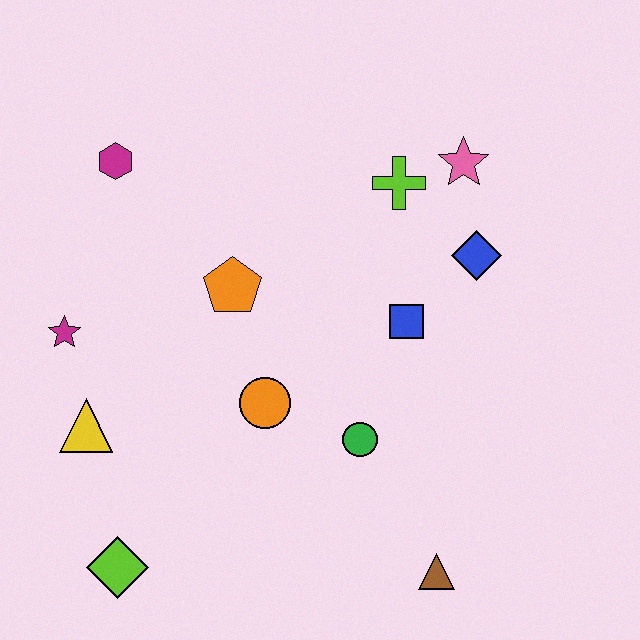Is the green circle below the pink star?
Yes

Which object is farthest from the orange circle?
The pink star is farthest from the orange circle.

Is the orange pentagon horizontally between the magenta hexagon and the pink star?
Yes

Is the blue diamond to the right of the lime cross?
Yes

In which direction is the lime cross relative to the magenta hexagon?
The lime cross is to the right of the magenta hexagon.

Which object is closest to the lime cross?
The pink star is closest to the lime cross.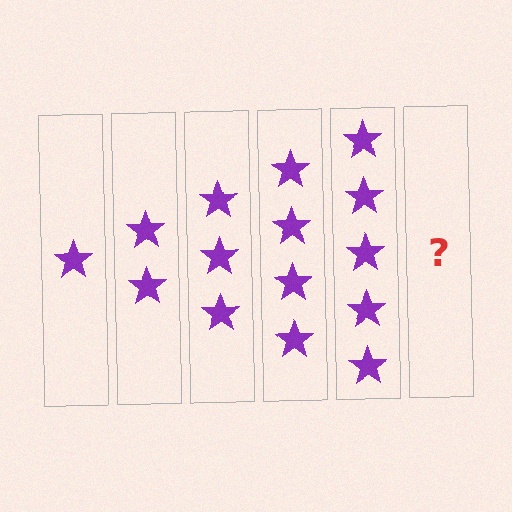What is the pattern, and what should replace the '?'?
The pattern is that each step adds one more star. The '?' should be 6 stars.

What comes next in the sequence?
The next element should be 6 stars.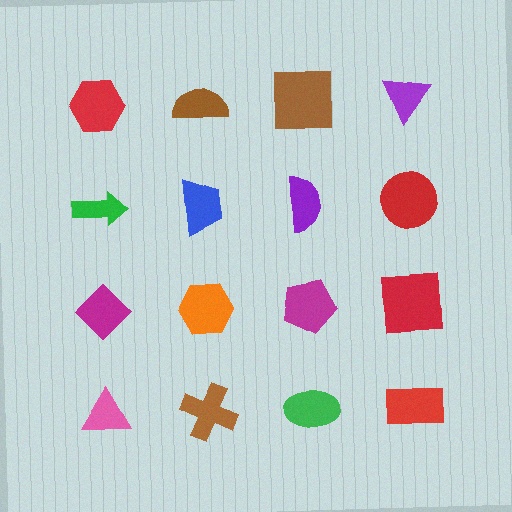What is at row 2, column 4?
A red circle.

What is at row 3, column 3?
A magenta pentagon.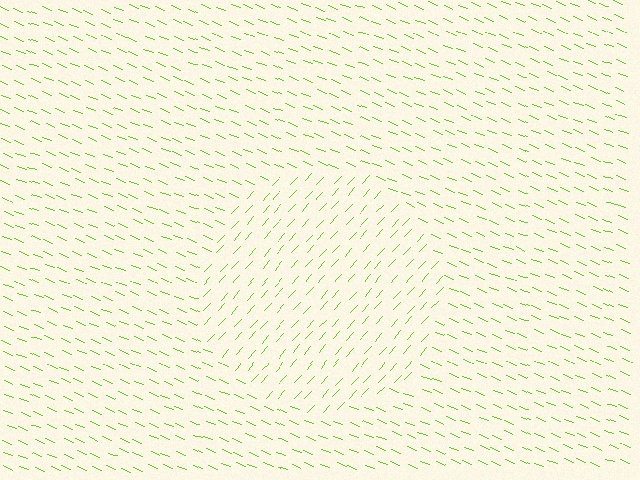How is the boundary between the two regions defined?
The boundary is defined purely by a change in line orientation (approximately 70 degrees difference). All lines are the same color and thickness.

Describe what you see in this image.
The image is filled with small lime line segments. A circle region in the image has lines oriented differently from the surrounding lines, creating a visible texture boundary.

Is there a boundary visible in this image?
Yes, there is a texture boundary formed by a change in line orientation.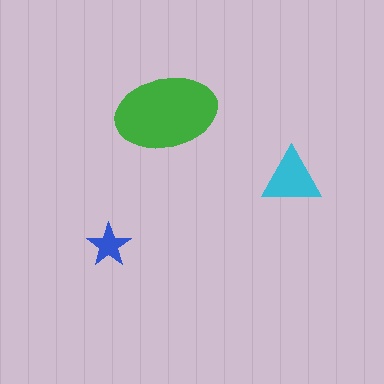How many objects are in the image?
There are 3 objects in the image.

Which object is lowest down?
The blue star is bottommost.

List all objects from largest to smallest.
The green ellipse, the cyan triangle, the blue star.